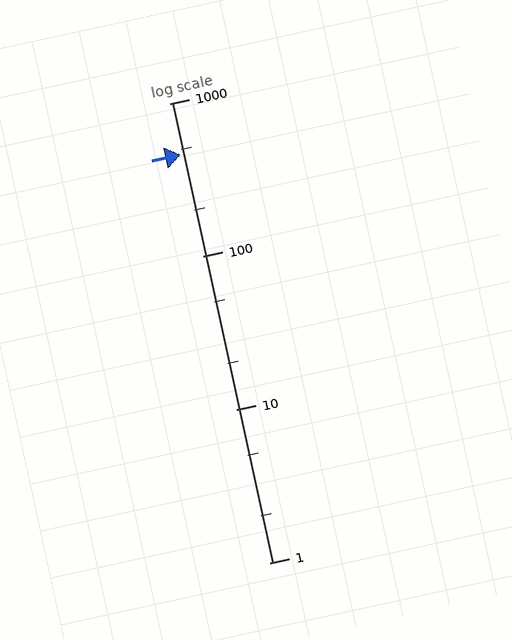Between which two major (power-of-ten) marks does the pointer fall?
The pointer is between 100 and 1000.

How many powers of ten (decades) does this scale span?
The scale spans 3 decades, from 1 to 1000.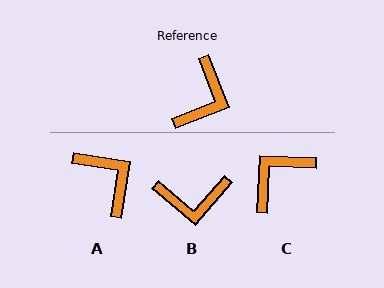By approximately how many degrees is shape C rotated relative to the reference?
Approximately 157 degrees counter-clockwise.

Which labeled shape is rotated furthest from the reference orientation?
C, about 157 degrees away.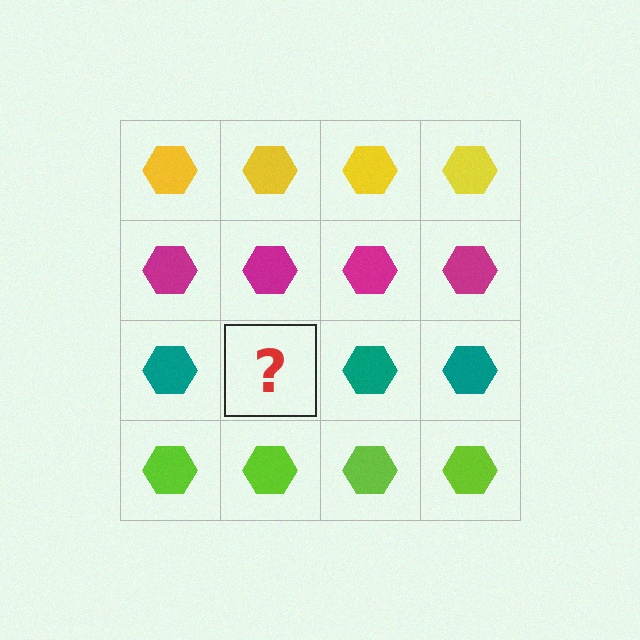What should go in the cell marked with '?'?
The missing cell should contain a teal hexagon.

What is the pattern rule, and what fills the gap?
The rule is that each row has a consistent color. The gap should be filled with a teal hexagon.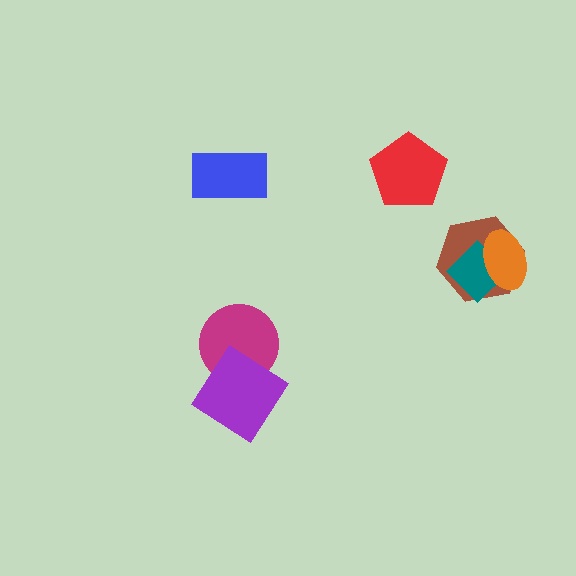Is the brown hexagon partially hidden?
Yes, it is partially covered by another shape.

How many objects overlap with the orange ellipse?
2 objects overlap with the orange ellipse.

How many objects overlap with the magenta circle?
1 object overlaps with the magenta circle.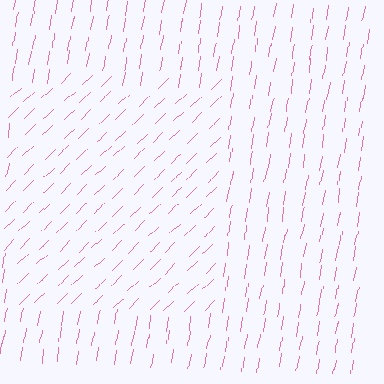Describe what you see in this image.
The image is filled with small pink line segments. A rectangle region in the image has lines oriented differently from the surrounding lines, creating a visible texture boundary.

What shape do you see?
I see a rectangle.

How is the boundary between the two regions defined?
The boundary is defined purely by a change in line orientation (approximately 35 degrees difference). All lines are the same color and thickness.